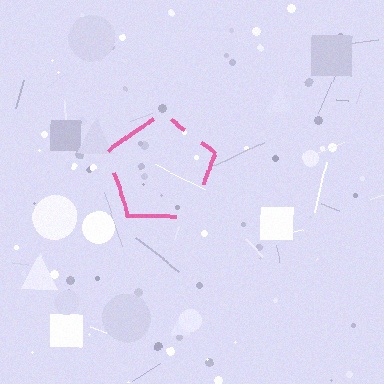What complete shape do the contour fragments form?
The contour fragments form a pentagon.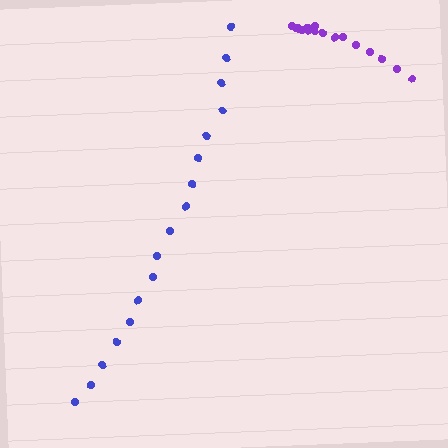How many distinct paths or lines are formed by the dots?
There are 2 distinct paths.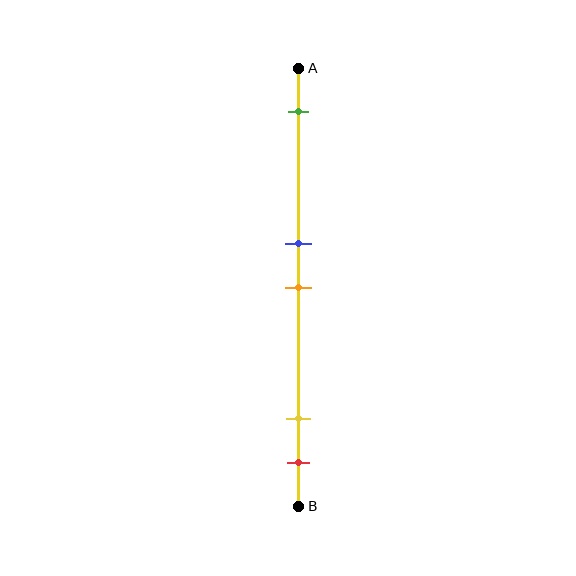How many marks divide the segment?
There are 5 marks dividing the segment.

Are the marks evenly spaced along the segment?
No, the marks are not evenly spaced.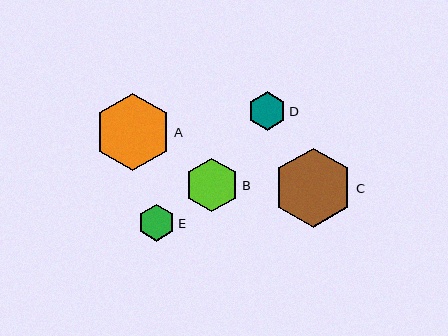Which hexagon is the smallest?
Hexagon E is the smallest with a size of approximately 37 pixels.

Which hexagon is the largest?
Hexagon C is the largest with a size of approximately 79 pixels.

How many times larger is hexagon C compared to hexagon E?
Hexagon C is approximately 2.2 times the size of hexagon E.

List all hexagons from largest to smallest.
From largest to smallest: C, A, B, D, E.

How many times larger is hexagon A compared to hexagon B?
Hexagon A is approximately 1.4 times the size of hexagon B.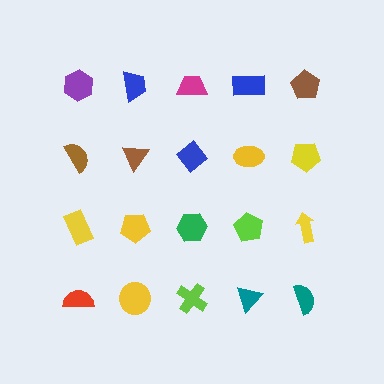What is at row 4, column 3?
A lime cross.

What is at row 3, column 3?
A green hexagon.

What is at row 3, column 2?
A yellow pentagon.